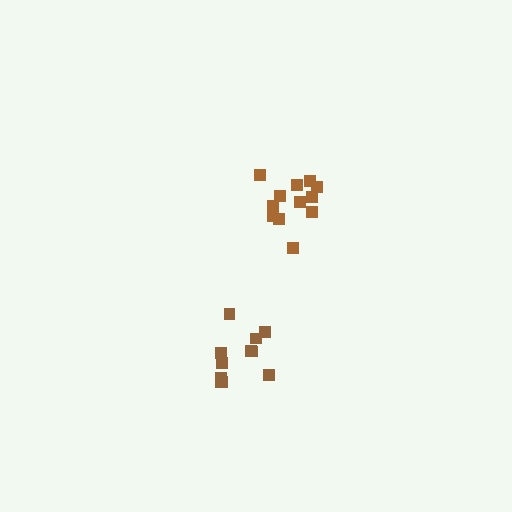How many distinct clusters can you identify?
There are 2 distinct clusters.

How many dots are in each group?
Group 1: 11 dots, Group 2: 12 dots (23 total).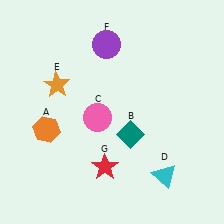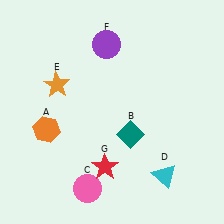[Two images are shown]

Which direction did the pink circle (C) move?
The pink circle (C) moved down.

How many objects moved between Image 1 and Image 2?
1 object moved between the two images.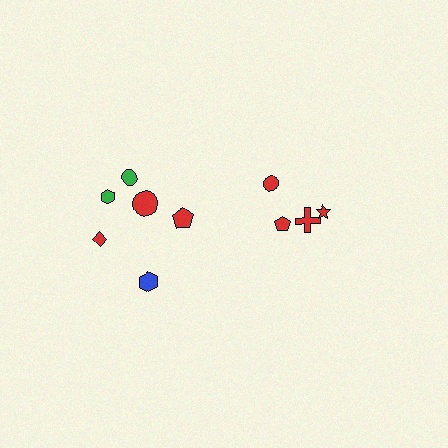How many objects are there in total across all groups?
There are 10 objects.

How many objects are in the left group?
There are 6 objects.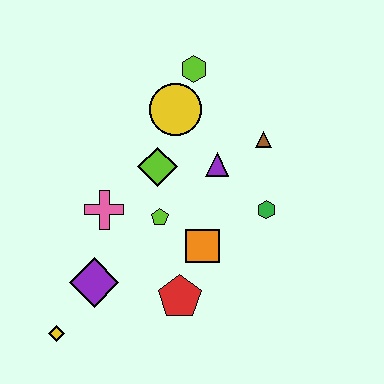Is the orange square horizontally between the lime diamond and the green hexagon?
Yes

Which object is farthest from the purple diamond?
The lime hexagon is farthest from the purple diamond.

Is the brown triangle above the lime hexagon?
No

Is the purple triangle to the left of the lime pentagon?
No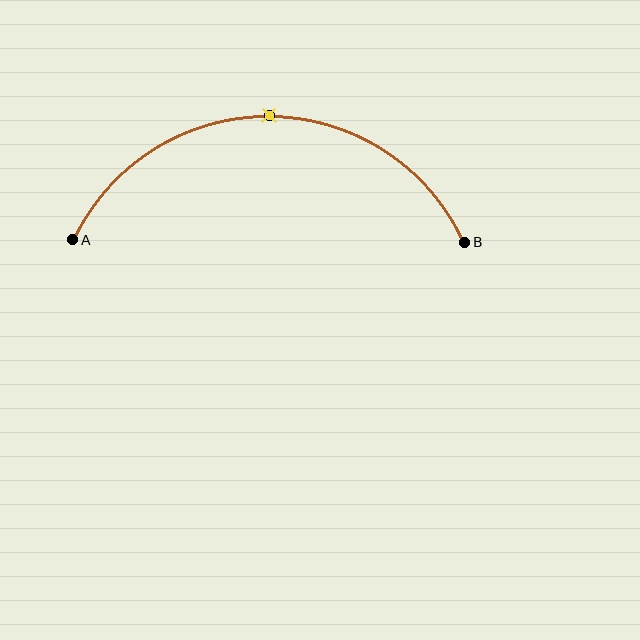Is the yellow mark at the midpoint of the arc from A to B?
Yes. The yellow mark lies on the arc at equal arc-length from both A and B — it is the arc midpoint.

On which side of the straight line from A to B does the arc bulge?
The arc bulges above the straight line connecting A and B.